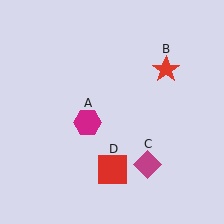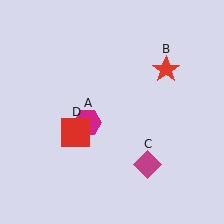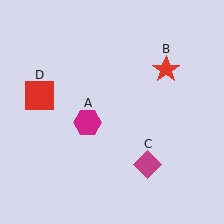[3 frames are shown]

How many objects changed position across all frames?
1 object changed position: red square (object D).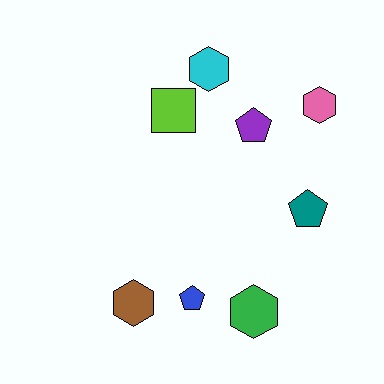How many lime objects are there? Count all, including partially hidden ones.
There is 1 lime object.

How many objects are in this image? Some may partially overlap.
There are 8 objects.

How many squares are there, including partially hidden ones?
There is 1 square.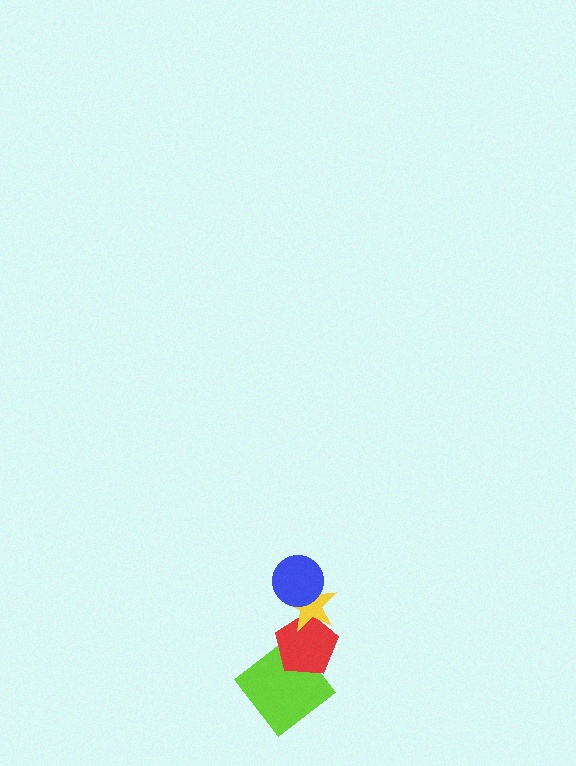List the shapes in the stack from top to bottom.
From top to bottom: the blue circle, the yellow star, the red pentagon, the lime diamond.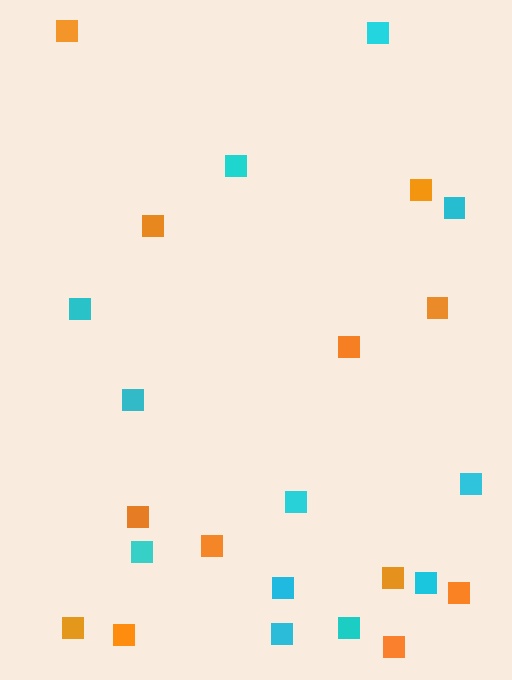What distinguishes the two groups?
There are 2 groups: one group of cyan squares (12) and one group of orange squares (12).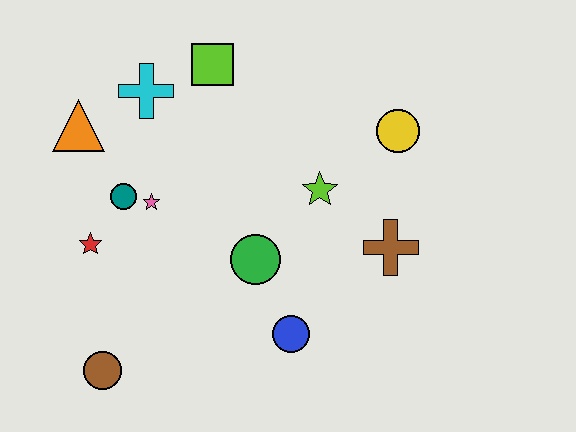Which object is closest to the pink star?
The teal circle is closest to the pink star.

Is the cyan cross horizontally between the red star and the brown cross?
Yes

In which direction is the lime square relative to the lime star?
The lime square is above the lime star.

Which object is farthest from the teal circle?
The yellow circle is farthest from the teal circle.